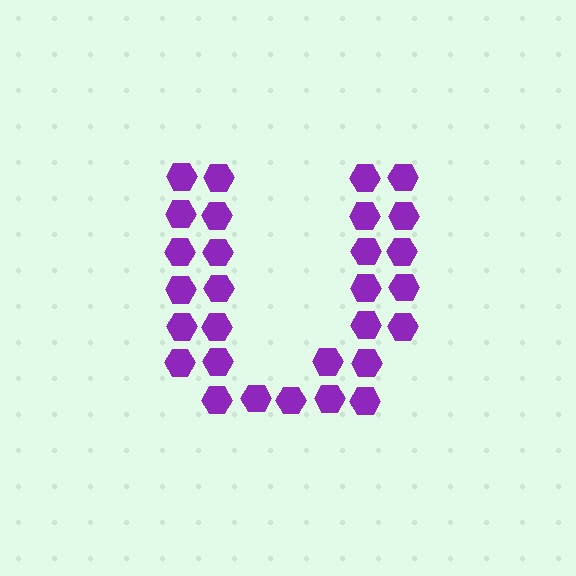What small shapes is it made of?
It is made of small hexagons.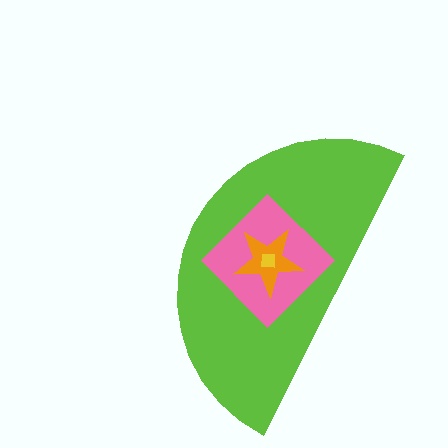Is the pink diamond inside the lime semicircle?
Yes.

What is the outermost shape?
The lime semicircle.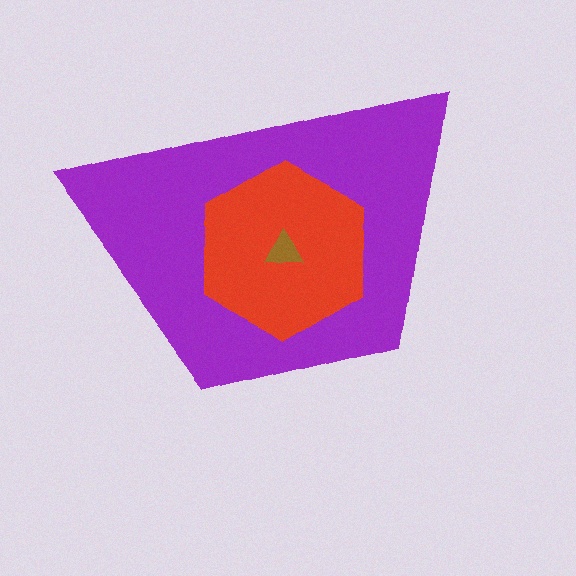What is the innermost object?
The brown triangle.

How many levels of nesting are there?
3.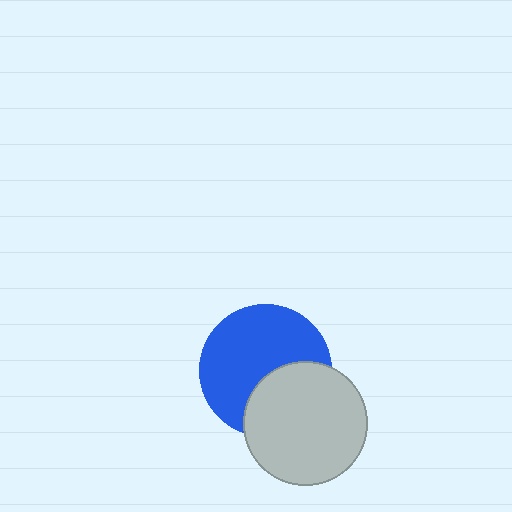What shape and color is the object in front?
The object in front is a light gray circle.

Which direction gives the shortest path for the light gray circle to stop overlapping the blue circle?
Moving toward the lower-right gives the shortest separation.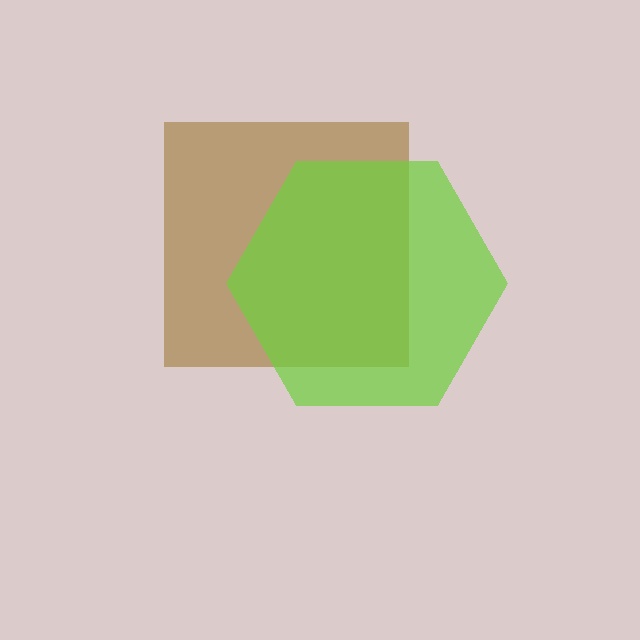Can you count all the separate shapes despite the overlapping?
Yes, there are 2 separate shapes.